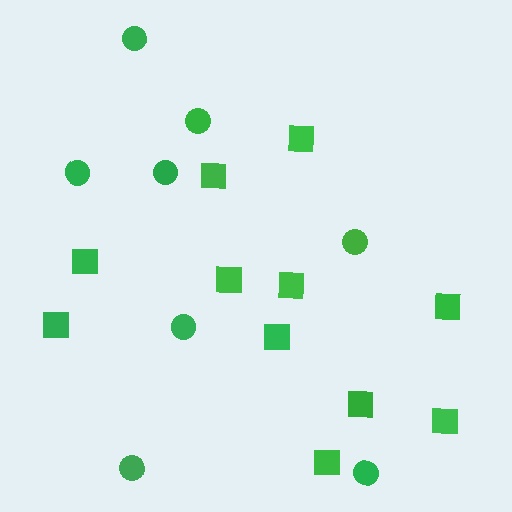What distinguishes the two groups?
There are 2 groups: one group of circles (8) and one group of squares (11).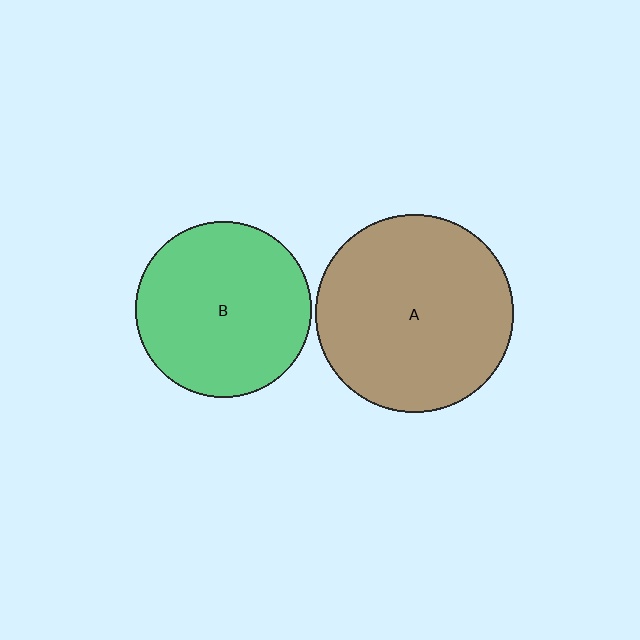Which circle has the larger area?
Circle A (brown).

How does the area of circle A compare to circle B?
Approximately 1.3 times.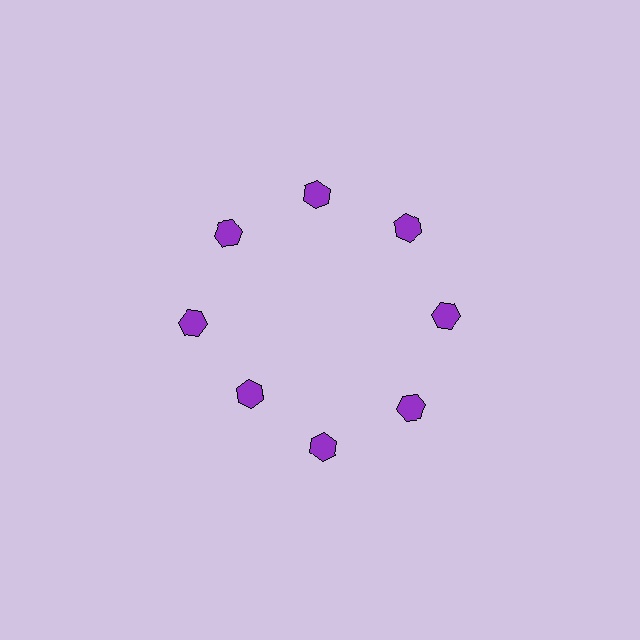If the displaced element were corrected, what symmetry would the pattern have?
It would have 8-fold rotational symmetry — the pattern would map onto itself every 45 degrees.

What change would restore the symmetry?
The symmetry would be restored by moving it outward, back onto the ring so that all 8 hexagons sit at equal angles and equal distance from the center.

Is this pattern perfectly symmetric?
No. The 8 purple hexagons are arranged in a ring, but one element near the 8 o'clock position is pulled inward toward the center, breaking the 8-fold rotational symmetry.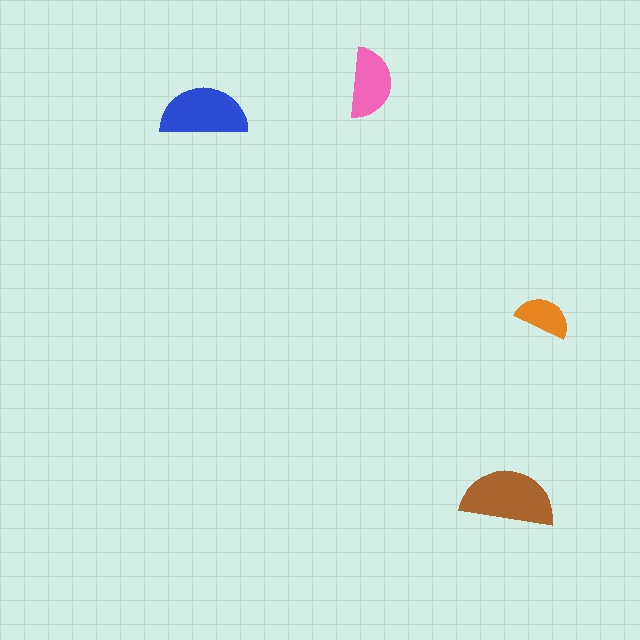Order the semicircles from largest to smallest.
the brown one, the blue one, the pink one, the orange one.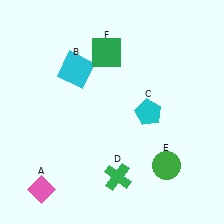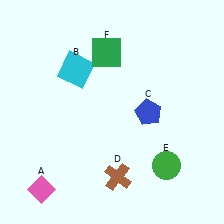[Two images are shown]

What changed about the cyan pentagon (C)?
In Image 1, C is cyan. In Image 2, it changed to blue.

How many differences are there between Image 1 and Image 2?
There are 2 differences between the two images.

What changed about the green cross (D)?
In Image 1, D is green. In Image 2, it changed to brown.